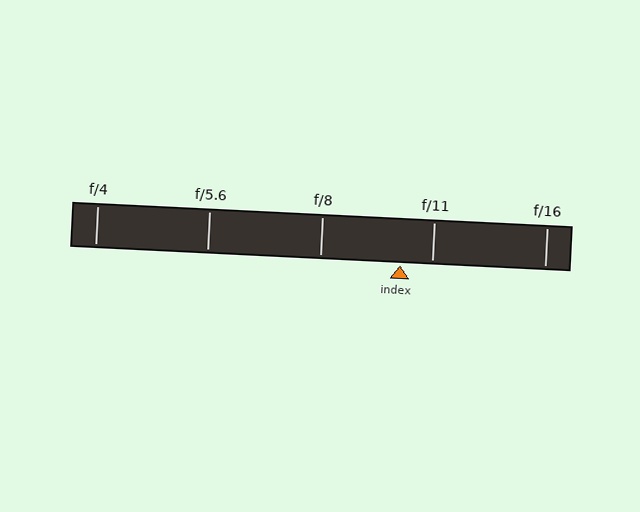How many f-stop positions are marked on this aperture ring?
There are 5 f-stop positions marked.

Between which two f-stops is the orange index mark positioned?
The index mark is between f/8 and f/11.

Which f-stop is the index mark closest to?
The index mark is closest to f/11.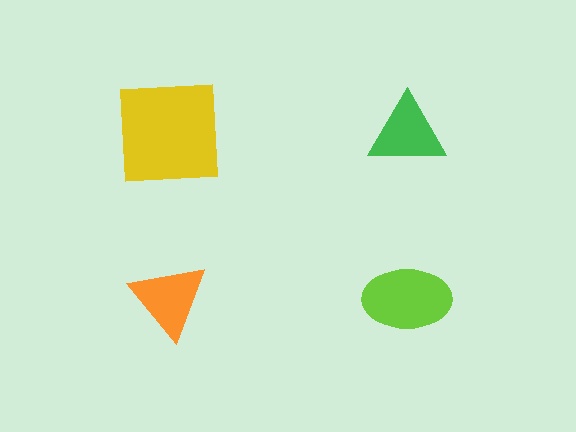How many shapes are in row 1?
2 shapes.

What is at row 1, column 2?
A green triangle.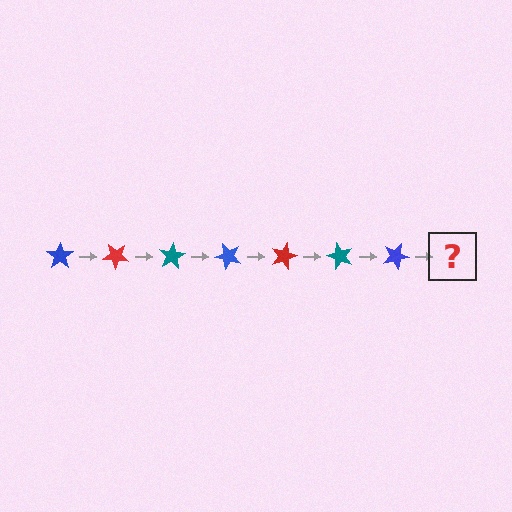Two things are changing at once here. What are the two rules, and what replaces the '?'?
The two rules are that it rotates 40 degrees each step and the color cycles through blue, red, and teal. The '?' should be a red star, rotated 280 degrees from the start.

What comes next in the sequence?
The next element should be a red star, rotated 280 degrees from the start.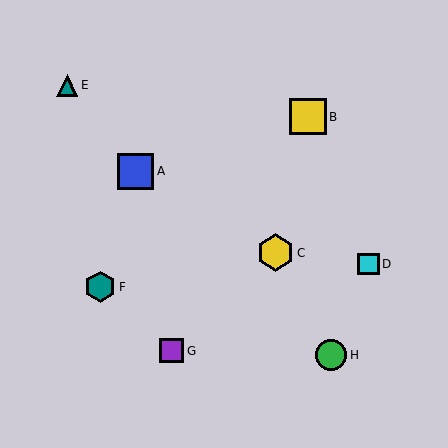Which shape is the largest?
The yellow hexagon (labeled C) is the largest.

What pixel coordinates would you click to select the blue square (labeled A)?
Click at (136, 171) to select the blue square A.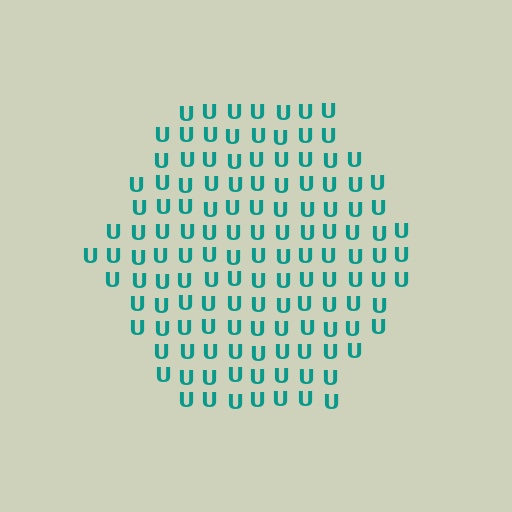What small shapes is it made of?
It is made of small letter U's.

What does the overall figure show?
The overall figure shows a hexagon.